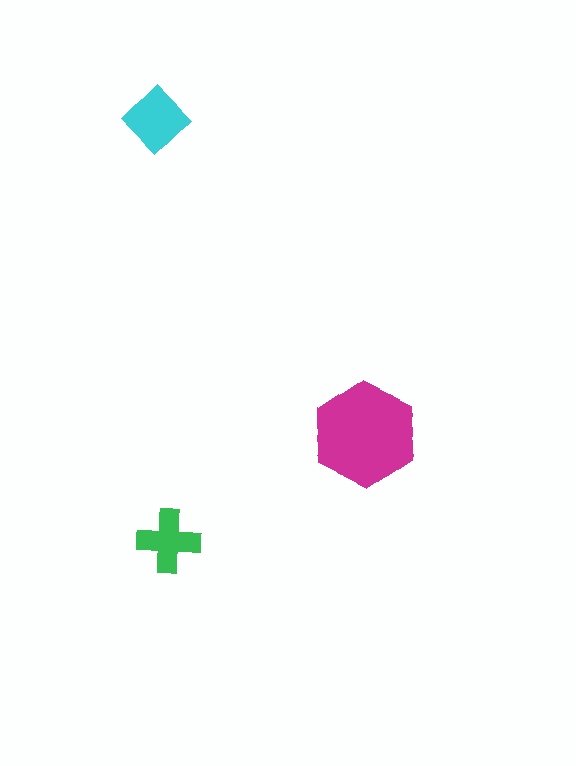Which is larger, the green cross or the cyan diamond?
The cyan diamond.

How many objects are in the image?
There are 3 objects in the image.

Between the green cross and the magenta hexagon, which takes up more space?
The magenta hexagon.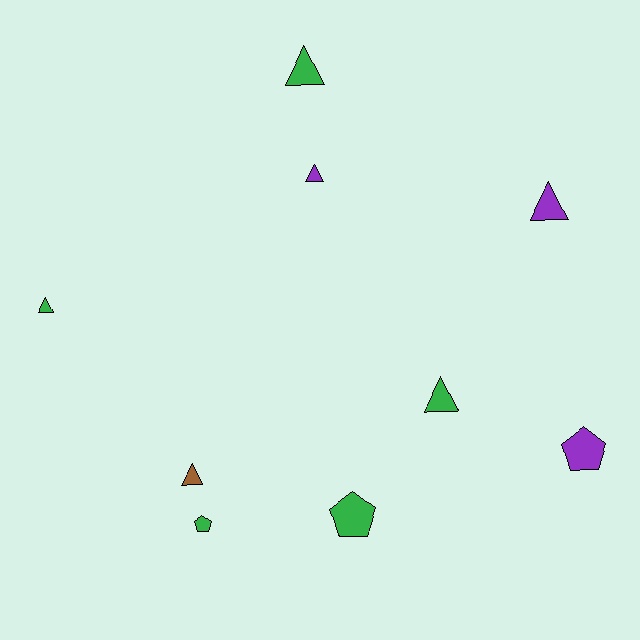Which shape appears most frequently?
Triangle, with 6 objects.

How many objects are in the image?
There are 9 objects.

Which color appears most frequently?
Green, with 5 objects.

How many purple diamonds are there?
There are no purple diamonds.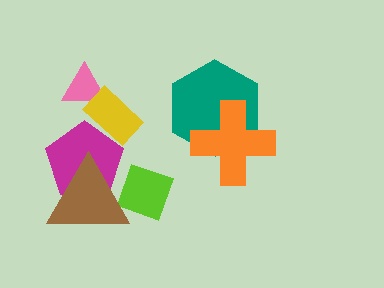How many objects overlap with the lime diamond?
1 object overlaps with the lime diamond.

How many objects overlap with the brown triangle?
2 objects overlap with the brown triangle.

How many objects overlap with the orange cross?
1 object overlaps with the orange cross.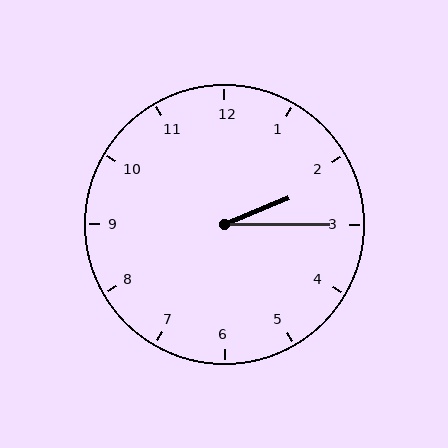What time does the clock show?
2:15.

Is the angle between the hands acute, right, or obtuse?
It is acute.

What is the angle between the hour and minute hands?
Approximately 22 degrees.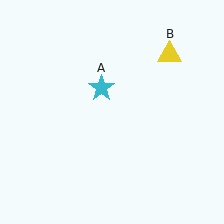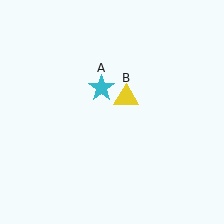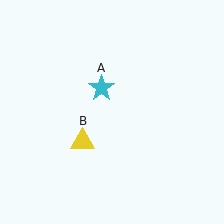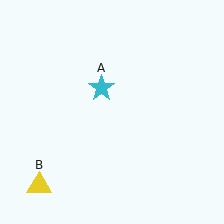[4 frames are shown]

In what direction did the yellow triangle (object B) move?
The yellow triangle (object B) moved down and to the left.